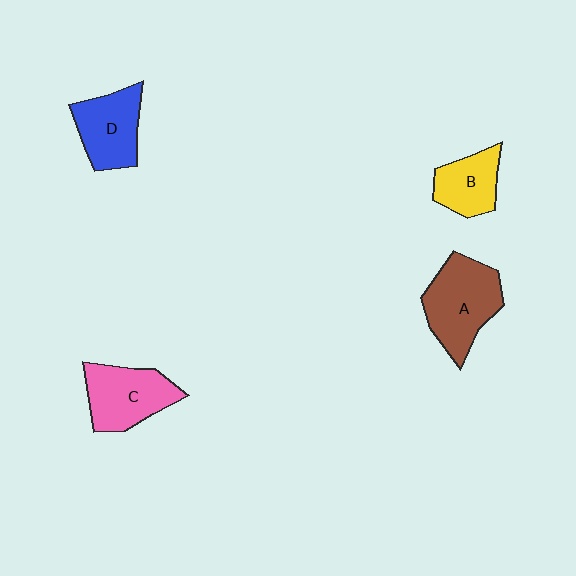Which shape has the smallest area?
Shape B (yellow).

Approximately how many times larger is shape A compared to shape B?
Approximately 1.6 times.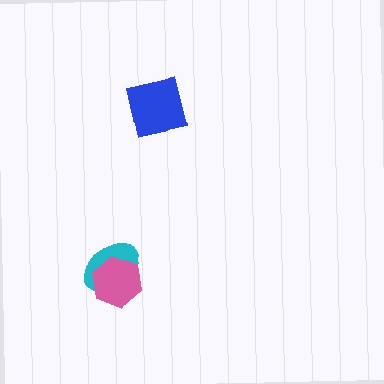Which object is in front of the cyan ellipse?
The pink hexagon is in front of the cyan ellipse.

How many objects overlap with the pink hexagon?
1 object overlaps with the pink hexagon.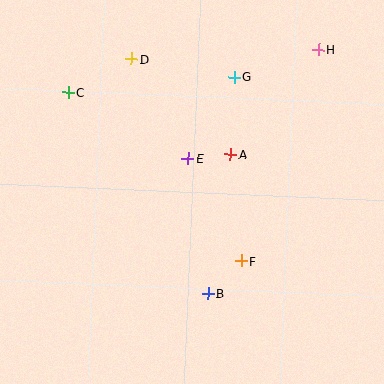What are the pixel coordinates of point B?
Point B is at (208, 293).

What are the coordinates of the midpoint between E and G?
The midpoint between E and G is at (211, 118).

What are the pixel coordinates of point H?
Point H is at (319, 49).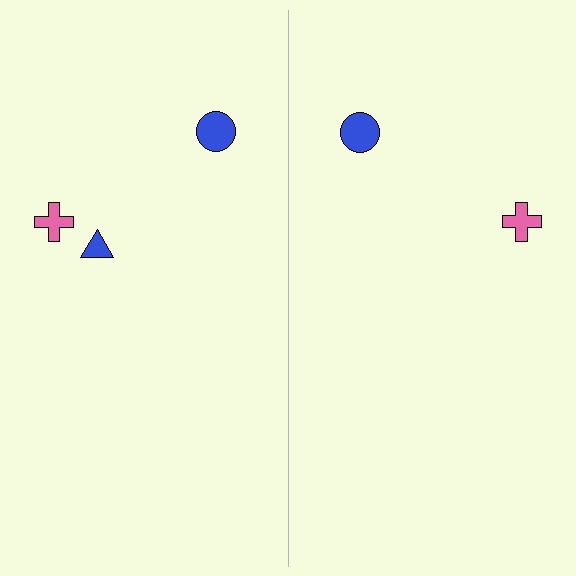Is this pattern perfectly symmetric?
No, the pattern is not perfectly symmetric. A blue triangle is missing from the right side.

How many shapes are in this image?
There are 5 shapes in this image.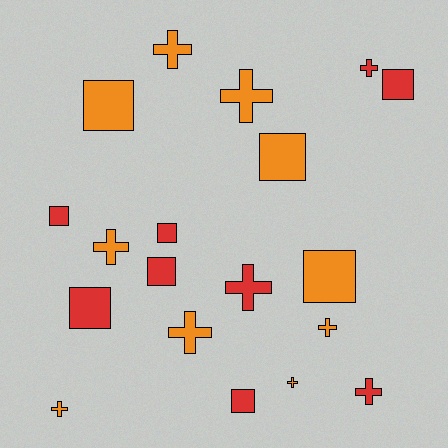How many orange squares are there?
There are 3 orange squares.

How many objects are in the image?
There are 19 objects.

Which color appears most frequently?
Orange, with 10 objects.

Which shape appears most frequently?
Cross, with 10 objects.